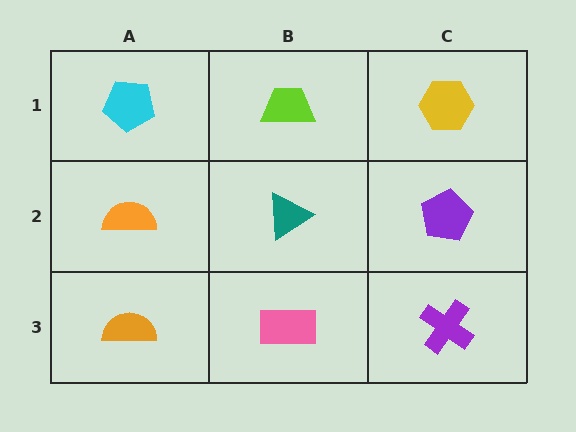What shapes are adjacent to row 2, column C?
A yellow hexagon (row 1, column C), a purple cross (row 3, column C), a teal triangle (row 2, column B).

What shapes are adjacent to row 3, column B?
A teal triangle (row 2, column B), an orange semicircle (row 3, column A), a purple cross (row 3, column C).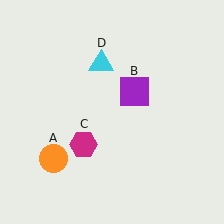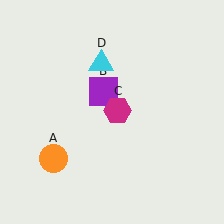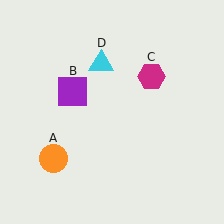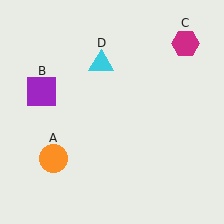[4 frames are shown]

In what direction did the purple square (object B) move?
The purple square (object B) moved left.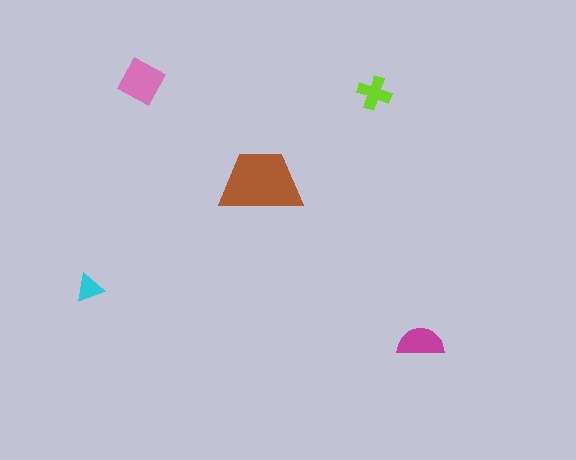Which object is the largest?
The brown trapezoid.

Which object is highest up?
The pink diamond is topmost.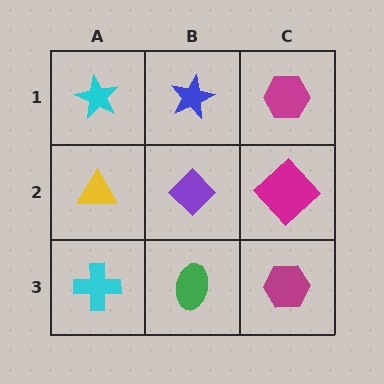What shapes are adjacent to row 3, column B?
A purple diamond (row 2, column B), a cyan cross (row 3, column A), a magenta hexagon (row 3, column C).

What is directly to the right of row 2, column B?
A magenta diamond.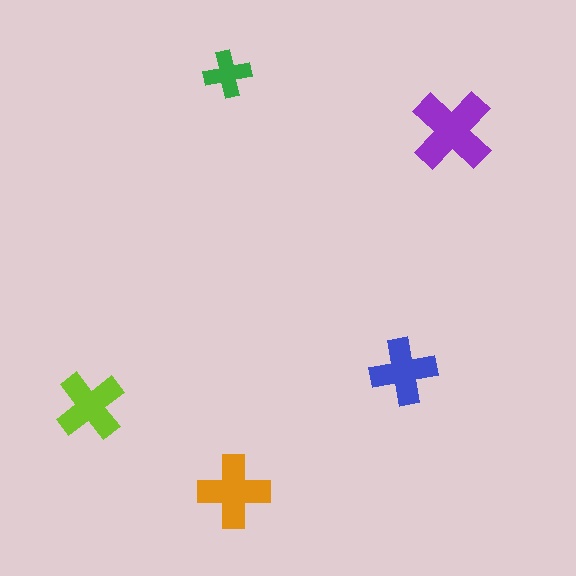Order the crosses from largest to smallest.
the purple one, the orange one, the lime one, the blue one, the green one.